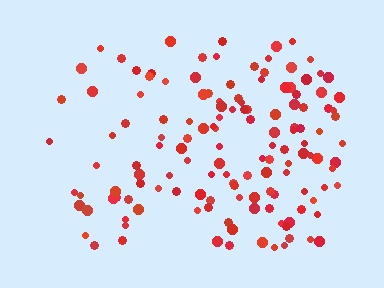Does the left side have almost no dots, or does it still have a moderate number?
Still a moderate number, just noticeably fewer than the right.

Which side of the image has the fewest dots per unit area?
The left.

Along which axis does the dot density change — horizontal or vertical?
Horizontal.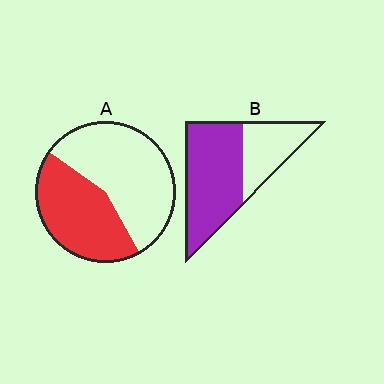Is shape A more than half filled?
No.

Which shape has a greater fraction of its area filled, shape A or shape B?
Shape B.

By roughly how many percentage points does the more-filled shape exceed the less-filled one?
By roughly 20 percentage points (B over A).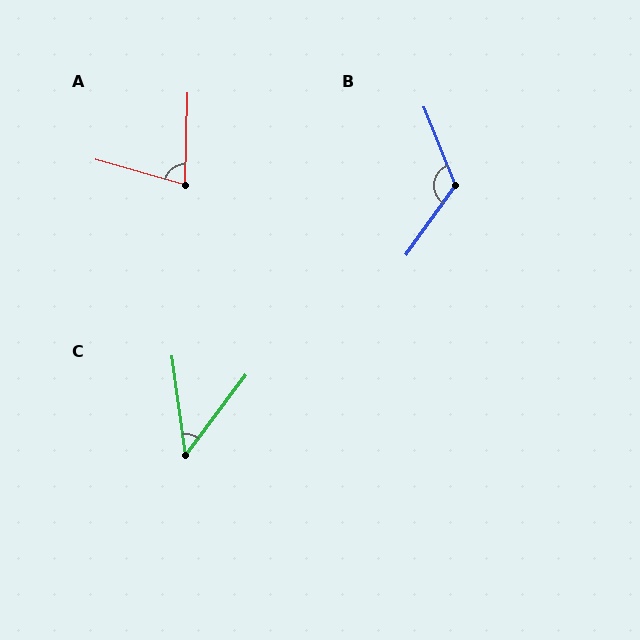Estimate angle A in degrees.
Approximately 76 degrees.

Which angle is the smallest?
C, at approximately 45 degrees.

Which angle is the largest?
B, at approximately 123 degrees.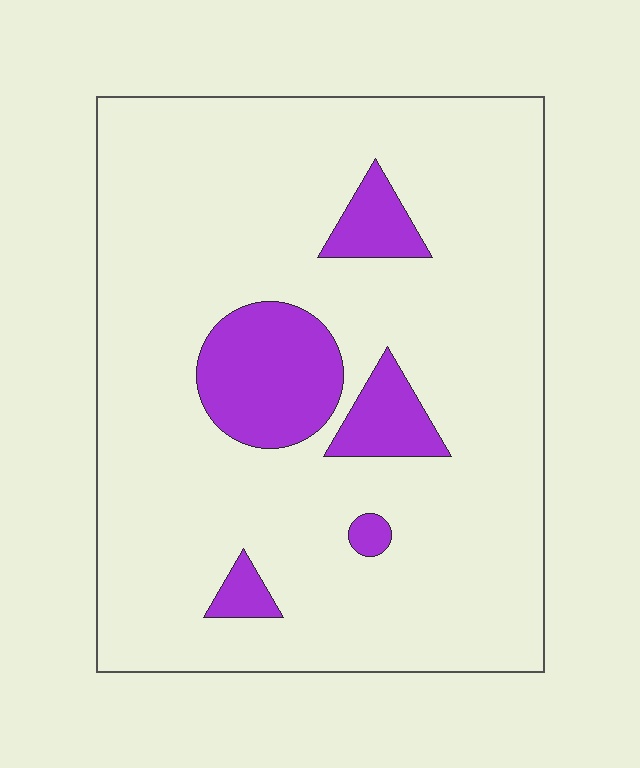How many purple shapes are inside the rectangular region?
5.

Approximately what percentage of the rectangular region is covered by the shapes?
Approximately 15%.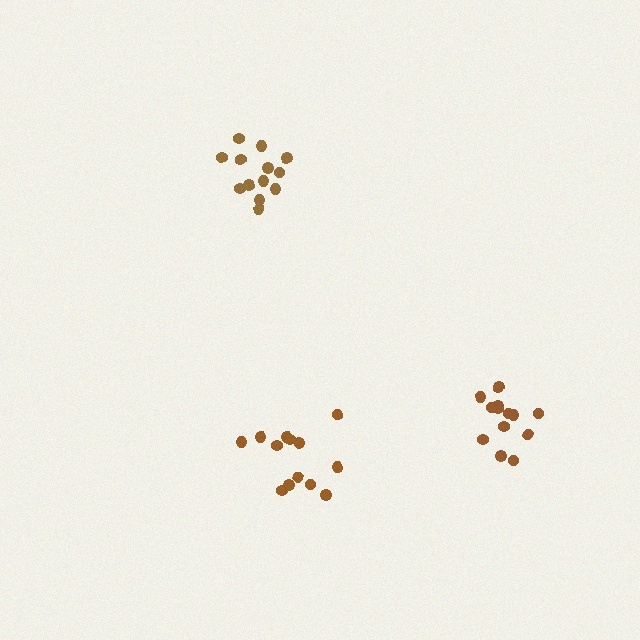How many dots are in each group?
Group 1: 13 dots, Group 2: 13 dots, Group 3: 13 dots (39 total).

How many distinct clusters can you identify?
There are 3 distinct clusters.